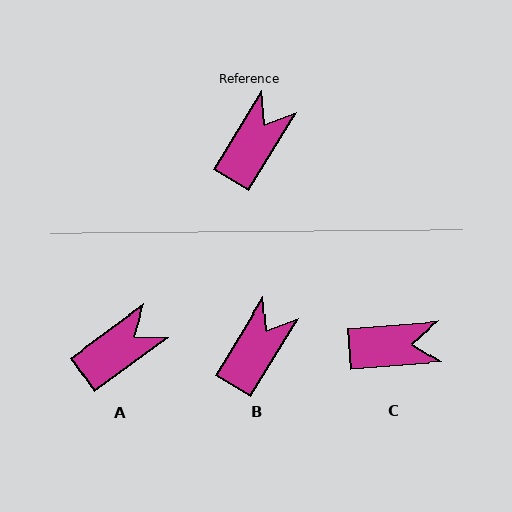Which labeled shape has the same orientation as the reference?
B.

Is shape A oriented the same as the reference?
No, it is off by about 23 degrees.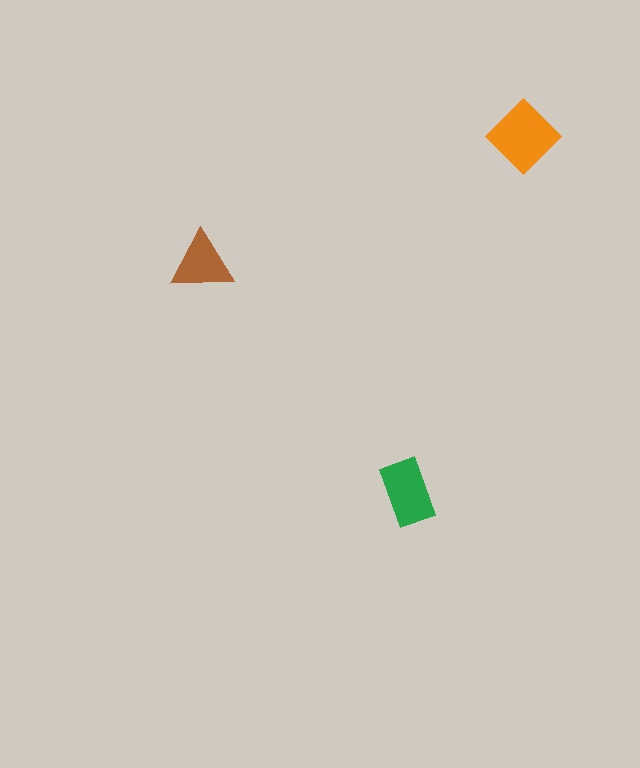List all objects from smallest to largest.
The brown triangle, the green rectangle, the orange diamond.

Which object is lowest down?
The green rectangle is bottommost.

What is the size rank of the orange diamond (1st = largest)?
1st.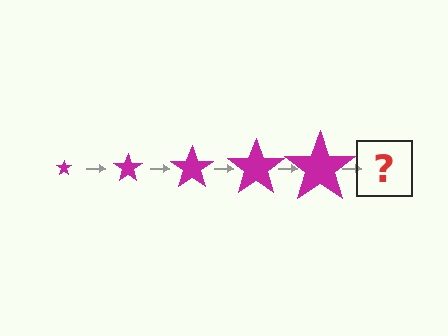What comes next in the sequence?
The next element should be a magenta star, larger than the previous one.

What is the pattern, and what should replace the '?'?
The pattern is that the star gets progressively larger each step. The '?' should be a magenta star, larger than the previous one.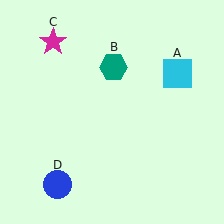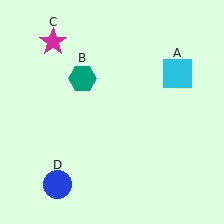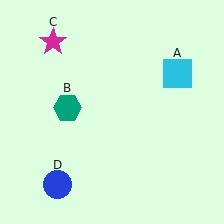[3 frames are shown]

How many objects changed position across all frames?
1 object changed position: teal hexagon (object B).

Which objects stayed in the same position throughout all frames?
Cyan square (object A) and magenta star (object C) and blue circle (object D) remained stationary.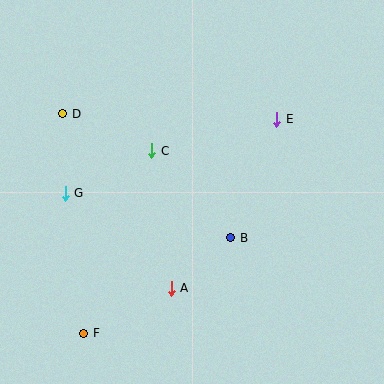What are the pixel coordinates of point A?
Point A is at (171, 288).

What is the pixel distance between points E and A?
The distance between E and A is 199 pixels.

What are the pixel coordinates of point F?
Point F is at (84, 333).